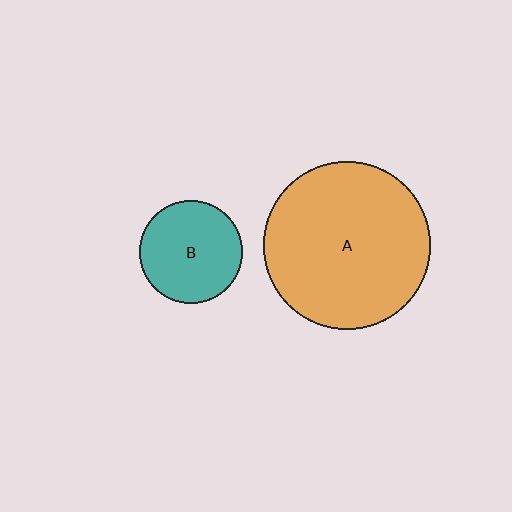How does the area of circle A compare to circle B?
Approximately 2.7 times.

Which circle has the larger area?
Circle A (orange).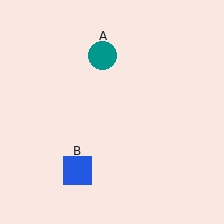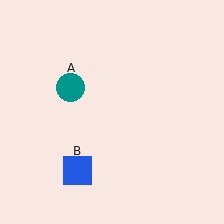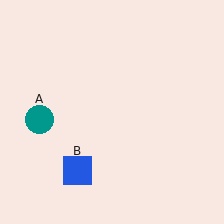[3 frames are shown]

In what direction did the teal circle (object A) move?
The teal circle (object A) moved down and to the left.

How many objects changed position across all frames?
1 object changed position: teal circle (object A).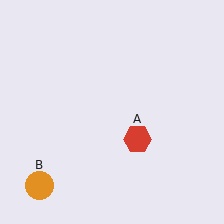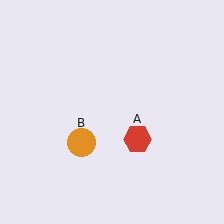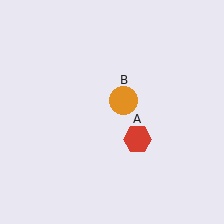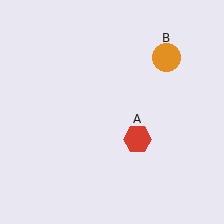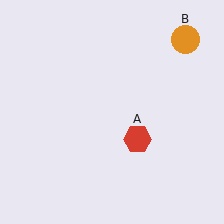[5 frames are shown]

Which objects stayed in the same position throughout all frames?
Red hexagon (object A) remained stationary.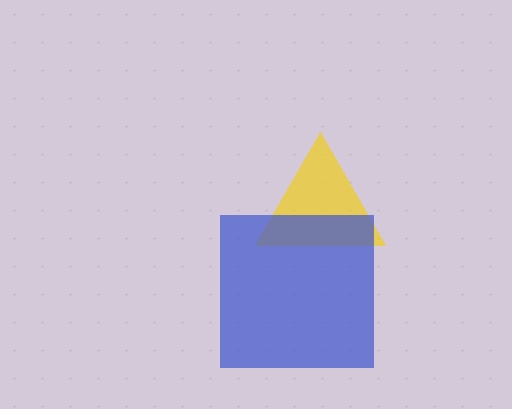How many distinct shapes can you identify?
There are 2 distinct shapes: a yellow triangle, a blue square.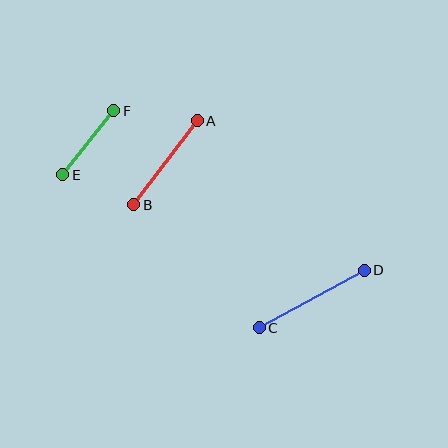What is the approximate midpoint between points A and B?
The midpoint is at approximately (166, 163) pixels.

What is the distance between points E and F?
The distance is approximately 82 pixels.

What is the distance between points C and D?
The distance is approximately 120 pixels.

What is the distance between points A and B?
The distance is approximately 105 pixels.